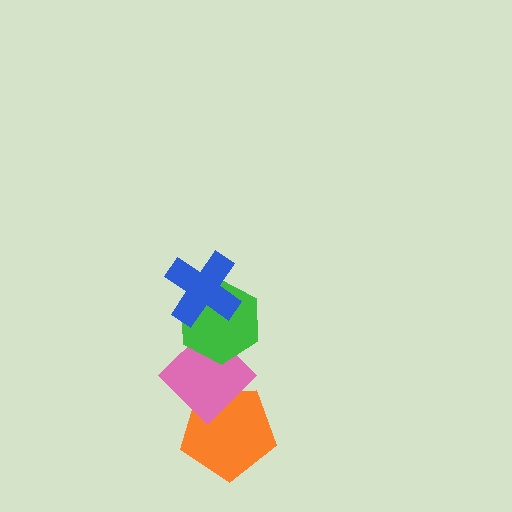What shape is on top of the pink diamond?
The green hexagon is on top of the pink diamond.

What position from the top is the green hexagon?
The green hexagon is 2nd from the top.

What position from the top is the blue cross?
The blue cross is 1st from the top.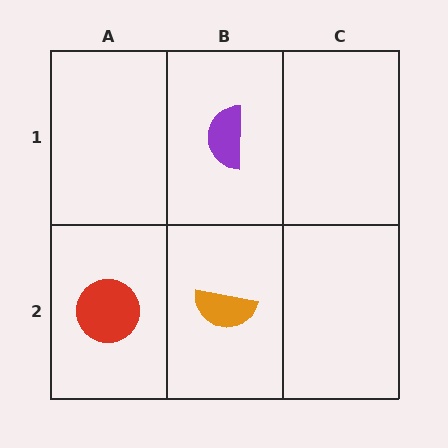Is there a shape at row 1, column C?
No, that cell is empty.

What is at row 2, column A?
A red circle.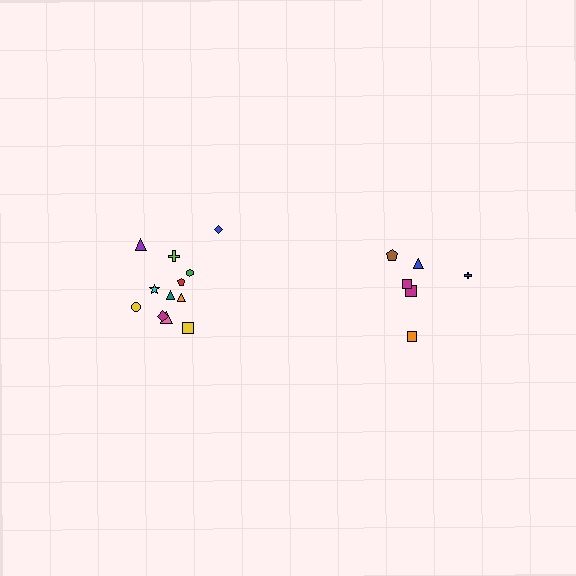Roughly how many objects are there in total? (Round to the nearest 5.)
Roughly 20 objects in total.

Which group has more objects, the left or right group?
The left group.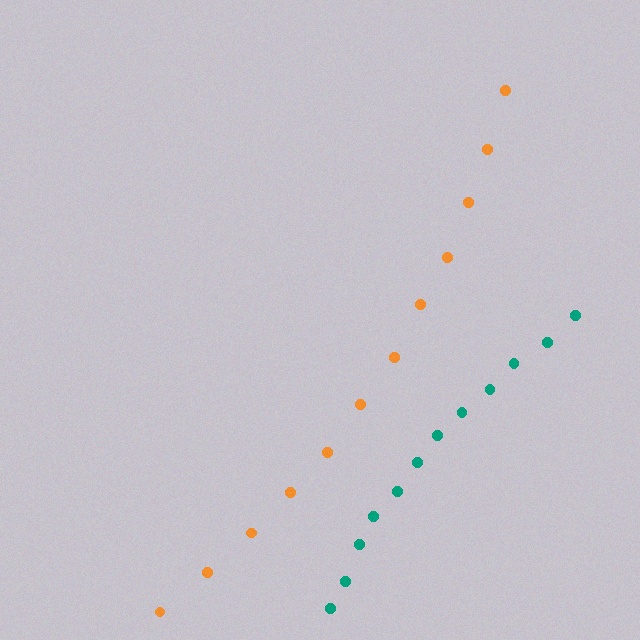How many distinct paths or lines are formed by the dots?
There are 2 distinct paths.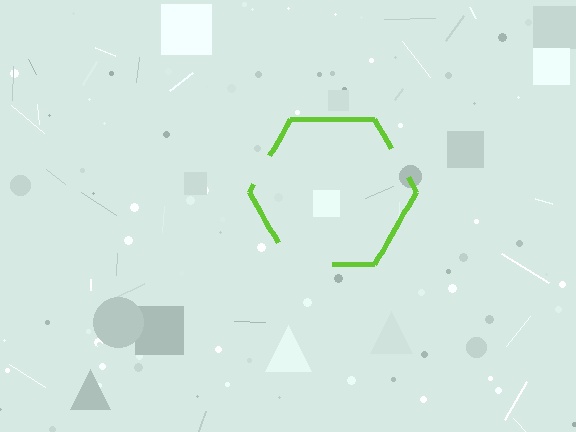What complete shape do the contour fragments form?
The contour fragments form a hexagon.